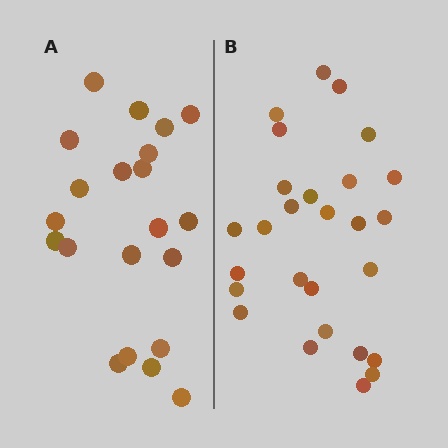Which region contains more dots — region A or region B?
Region B (the right region) has more dots.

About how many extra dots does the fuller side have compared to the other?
Region B has about 6 more dots than region A.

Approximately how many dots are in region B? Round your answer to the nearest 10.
About 30 dots. (The exact count is 27, which rounds to 30.)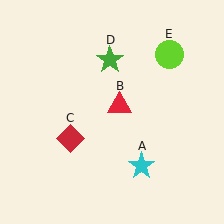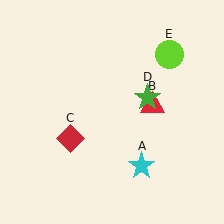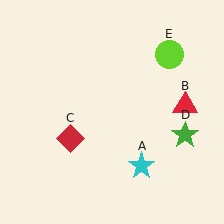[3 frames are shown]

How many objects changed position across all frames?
2 objects changed position: red triangle (object B), green star (object D).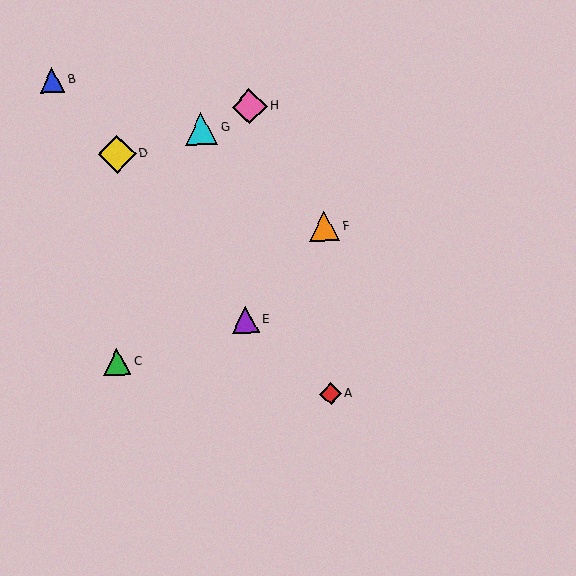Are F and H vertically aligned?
No, F is at x≈324 and H is at x≈249.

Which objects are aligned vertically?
Objects A, F are aligned vertically.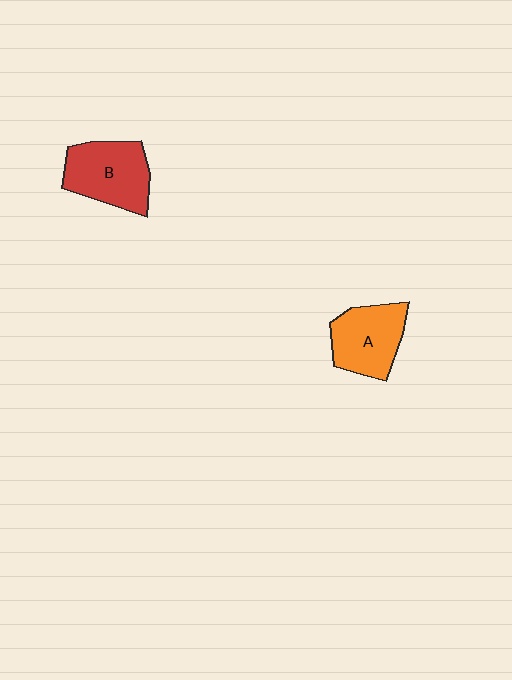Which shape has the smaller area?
Shape A (orange).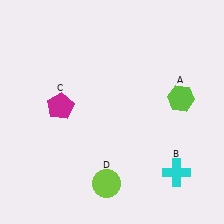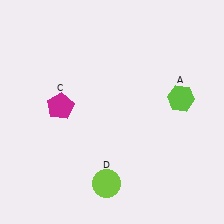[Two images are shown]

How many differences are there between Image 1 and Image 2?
There is 1 difference between the two images.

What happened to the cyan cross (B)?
The cyan cross (B) was removed in Image 2. It was in the bottom-right area of Image 1.